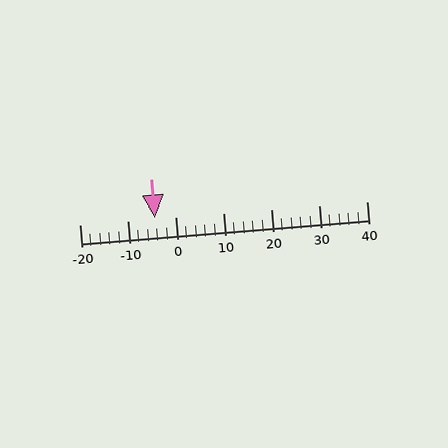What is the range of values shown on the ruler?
The ruler shows values from -20 to 40.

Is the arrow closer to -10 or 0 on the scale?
The arrow is closer to 0.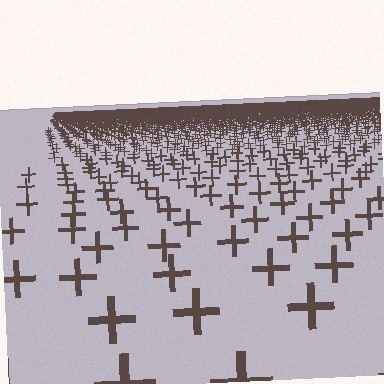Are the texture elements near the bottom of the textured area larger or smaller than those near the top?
Larger. Near the bottom, elements are closer to the viewer and appear at a bigger on-screen size.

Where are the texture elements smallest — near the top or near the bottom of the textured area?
Near the top.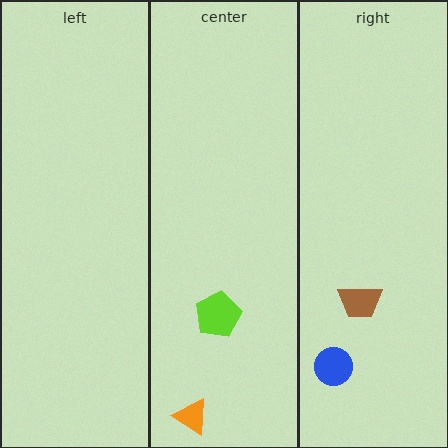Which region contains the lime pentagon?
The center region.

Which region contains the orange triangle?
The center region.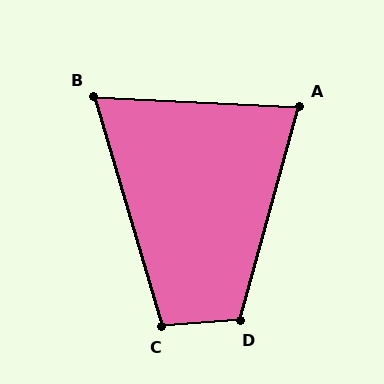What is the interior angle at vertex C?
Approximately 103 degrees (obtuse).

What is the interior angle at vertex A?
Approximately 77 degrees (acute).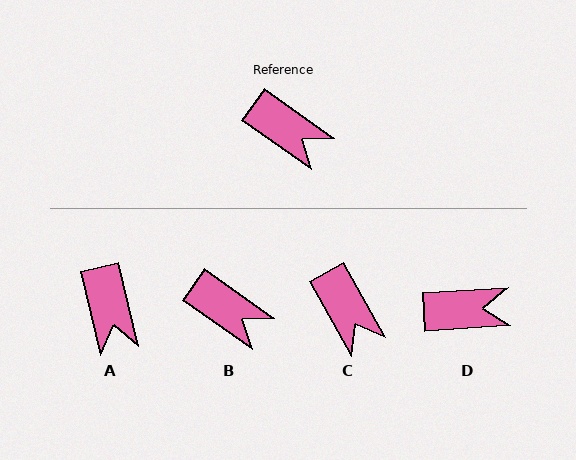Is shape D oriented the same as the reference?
No, it is off by about 39 degrees.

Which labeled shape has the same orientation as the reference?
B.